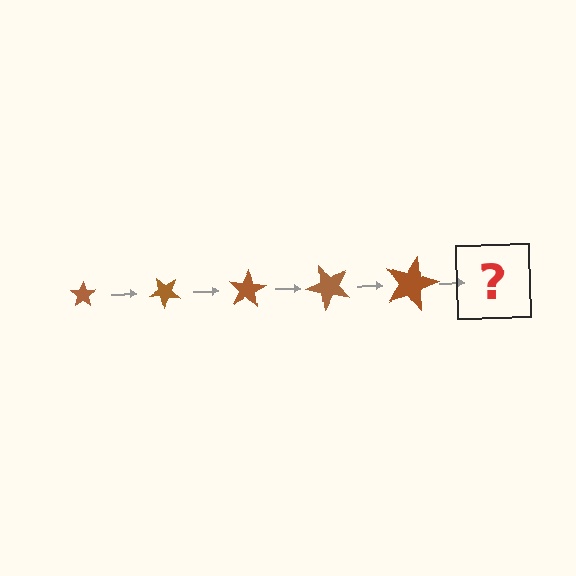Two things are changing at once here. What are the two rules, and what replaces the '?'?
The two rules are that the star grows larger each step and it rotates 40 degrees each step. The '?' should be a star, larger than the previous one and rotated 200 degrees from the start.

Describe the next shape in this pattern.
It should be a star, larger than the previous one and rotated 200 degrees from the start.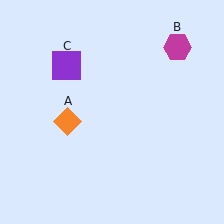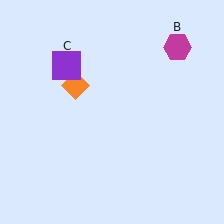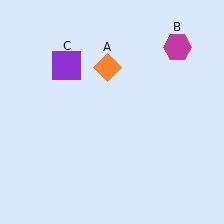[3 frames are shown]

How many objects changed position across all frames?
1 object changed position: orange diamond (object A).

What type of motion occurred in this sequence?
The orange diamond (object A) rotated clockwise around the center of the scene.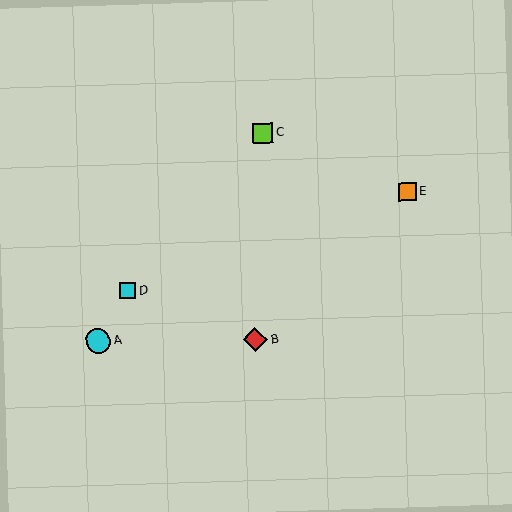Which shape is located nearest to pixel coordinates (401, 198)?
The orange square (labeled E) at (407, 191) is nearest to that location.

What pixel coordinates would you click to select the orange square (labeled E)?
Click at (407, 191) to select the orange square E.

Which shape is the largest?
The red diamond (labeled B) is the largest.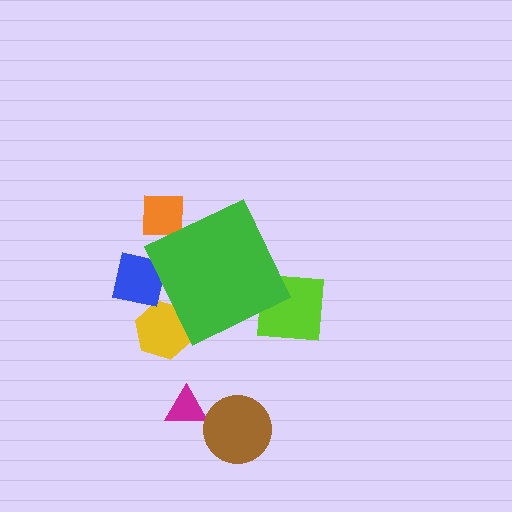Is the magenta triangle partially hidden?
No, the magenta triangle is fully visible.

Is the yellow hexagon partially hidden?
Yes, the yellow hexagon is partially hidden behind the green diamond.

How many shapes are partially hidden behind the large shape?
4 shapes are partially hidden.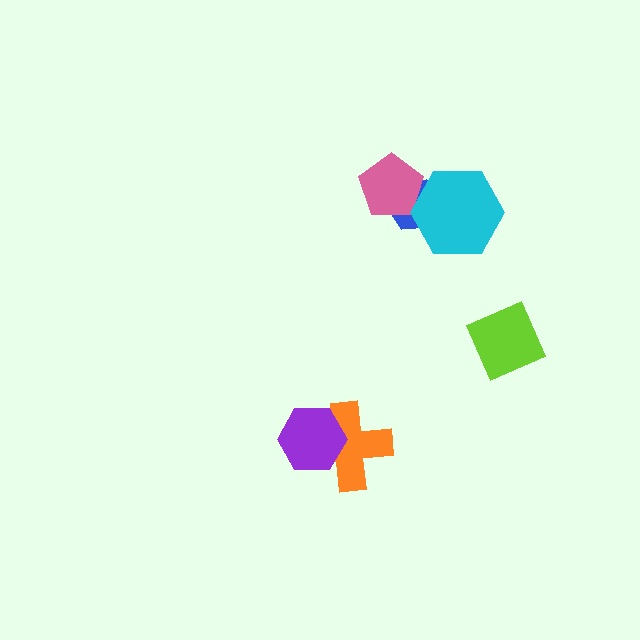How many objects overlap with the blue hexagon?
2 objects overlap with the blue hexagon.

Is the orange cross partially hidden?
Yes, it is partially covered by another shape.